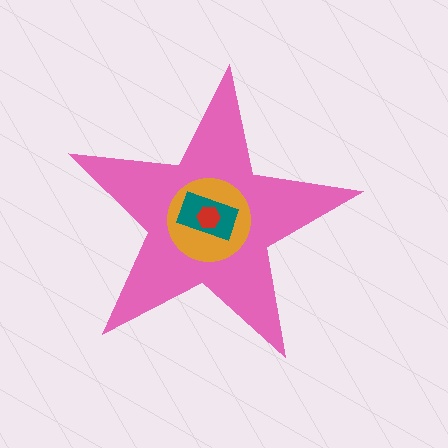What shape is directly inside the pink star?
The orange circle.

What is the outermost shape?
The pink star.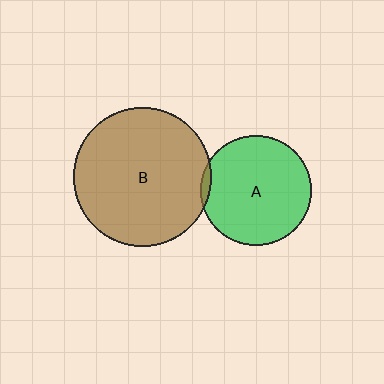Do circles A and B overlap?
Yes.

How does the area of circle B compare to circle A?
Approximately 1.6 times.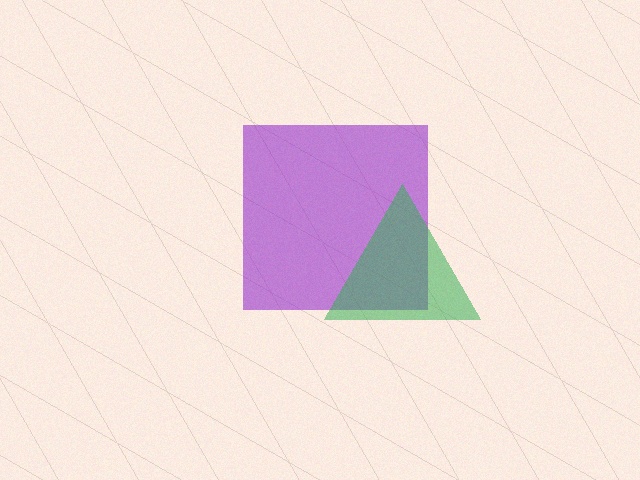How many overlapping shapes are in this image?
There are 2 overlapping shapes in the image.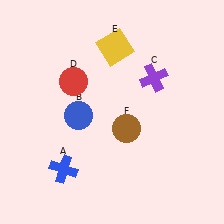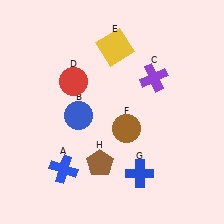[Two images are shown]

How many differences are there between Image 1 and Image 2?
There are 2 differences between the two images.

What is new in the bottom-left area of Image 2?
A brown pentagon (H) was added in the bottom-left area of Image 2.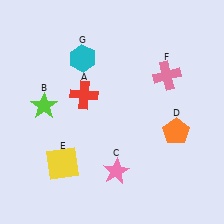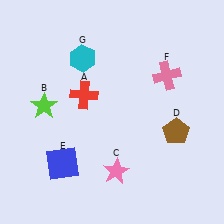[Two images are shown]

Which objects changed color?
D changed from orange to brown. E changed from yellow to blue.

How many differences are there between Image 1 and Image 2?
There are 2 differences between the two images.